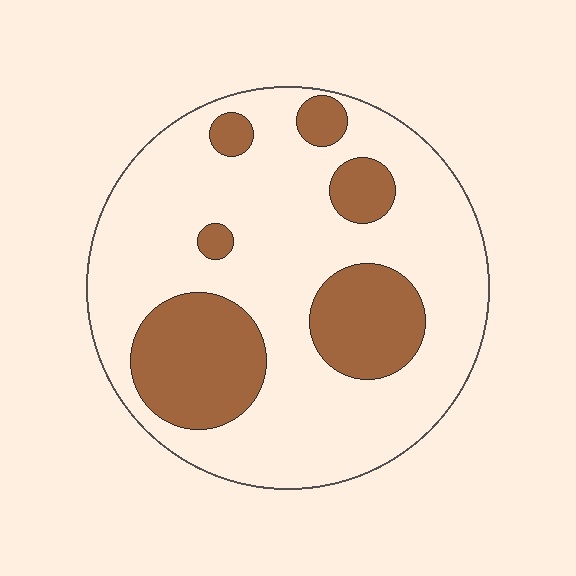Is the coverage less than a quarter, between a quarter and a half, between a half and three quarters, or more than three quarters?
Between a quarter and a half.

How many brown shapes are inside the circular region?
6.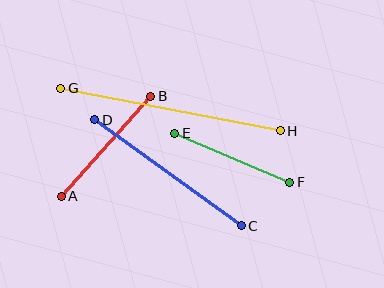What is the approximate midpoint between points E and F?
The midpoint is at approximately (232, 158) pixels.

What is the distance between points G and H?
The distance is approximately 223 pixels.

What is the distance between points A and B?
The distance is approximately 134 pixels.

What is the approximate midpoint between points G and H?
The midpoint is at approximately (171, 109) pixels.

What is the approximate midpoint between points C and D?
The midpoint is at approximately (168, 173) pixels.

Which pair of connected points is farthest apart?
Points G and H are farthest apart.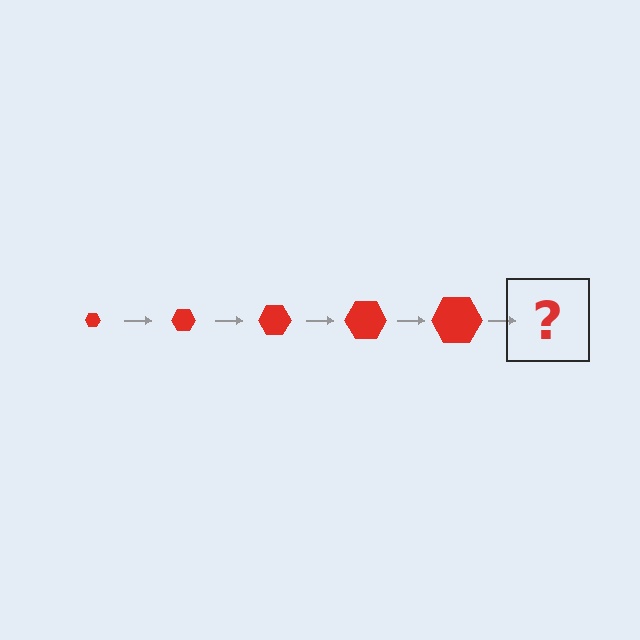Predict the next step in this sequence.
The next step is a red hexagon, larger than the previous one.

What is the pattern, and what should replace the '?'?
The pattern is that the hexagon gets progressively larger each step. The '?' should be a red hexagon, larger than the previous one.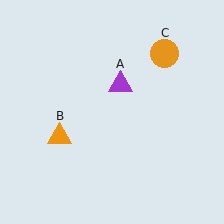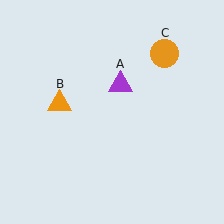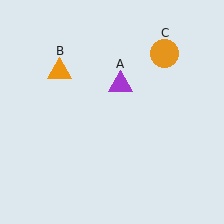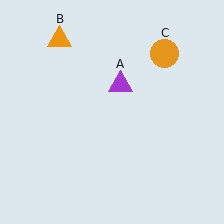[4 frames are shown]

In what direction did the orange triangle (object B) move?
The orange triangle (object B) moved up.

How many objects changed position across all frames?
1 object changed position: orange triangle (object B).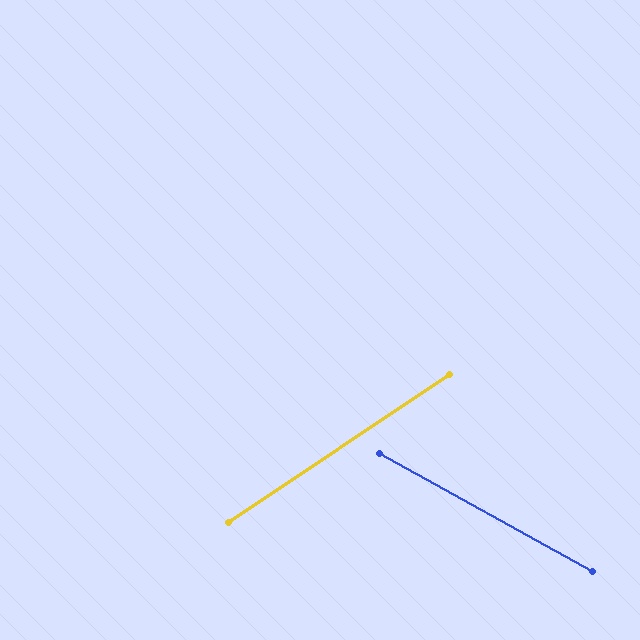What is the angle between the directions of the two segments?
Approximately 63 degrees.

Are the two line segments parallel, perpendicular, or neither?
Neither parallel nor perpendicular — they differ by about 63°.